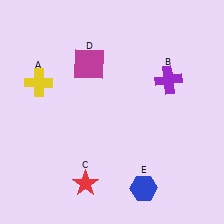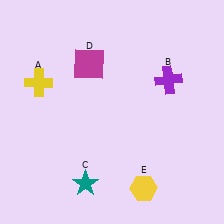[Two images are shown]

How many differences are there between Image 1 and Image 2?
There are 2 differences between the two images.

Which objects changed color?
C changed from red to teal. E changed from blue to yellow.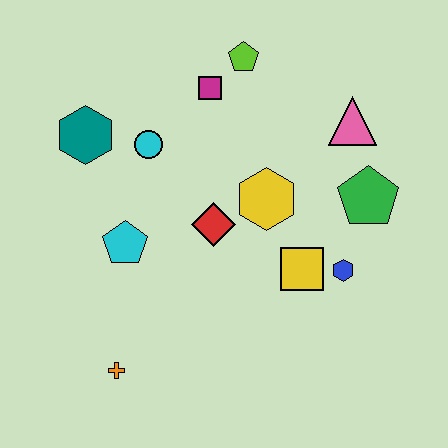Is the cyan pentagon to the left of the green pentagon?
Yes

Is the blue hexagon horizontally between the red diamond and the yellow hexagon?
No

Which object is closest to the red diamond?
The yellow hexagon is closest to the red diamond.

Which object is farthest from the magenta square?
The orange cross is farthest from the magenta square.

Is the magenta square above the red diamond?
Yes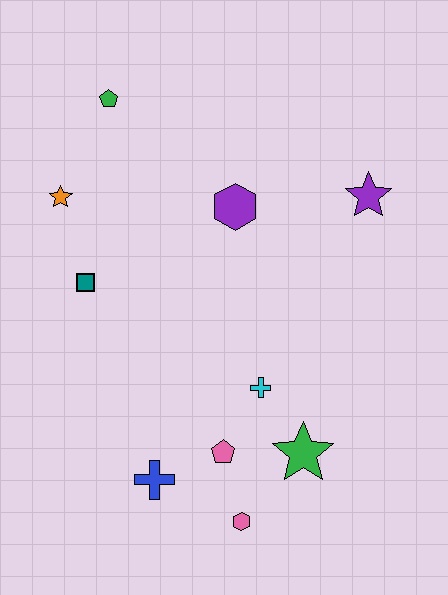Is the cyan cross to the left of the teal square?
No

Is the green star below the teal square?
Yes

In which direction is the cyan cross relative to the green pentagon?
The cyan cross is below the green pentagon.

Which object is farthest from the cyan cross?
The green pentagon is farthest from the cyan cross.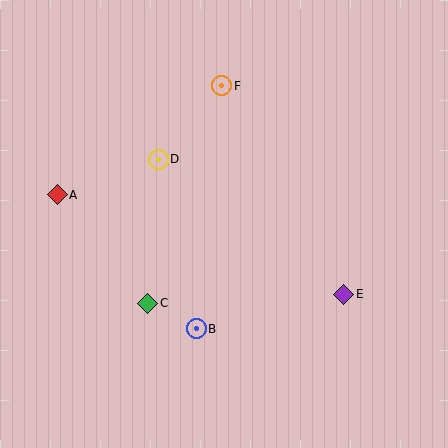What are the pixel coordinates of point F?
Point F is at (222, 86).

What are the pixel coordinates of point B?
Point B is at (196, 329).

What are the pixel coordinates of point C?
Point C is at (148, 303).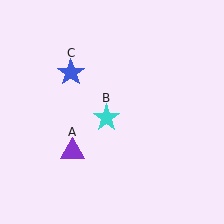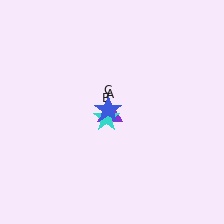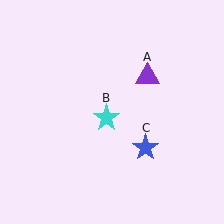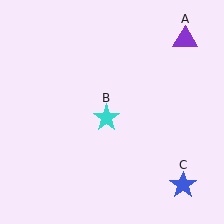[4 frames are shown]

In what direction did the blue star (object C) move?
The blue star (object C) moved down and to the right.